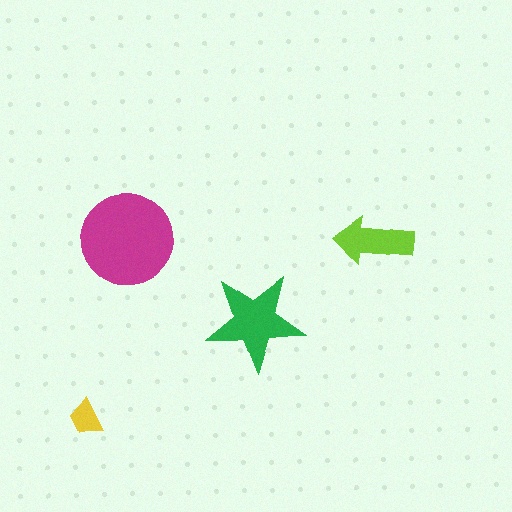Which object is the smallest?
The yellow trapezoid.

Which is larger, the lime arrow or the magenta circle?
The magenta circle.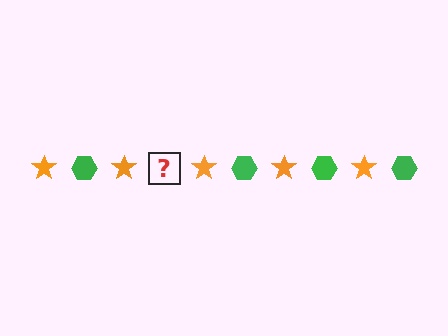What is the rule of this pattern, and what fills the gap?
The rule is that the pattern alternates between orange star and green hexagon. The gap should be filled with a green hexagon.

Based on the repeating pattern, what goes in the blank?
The blank should be a green hexagon.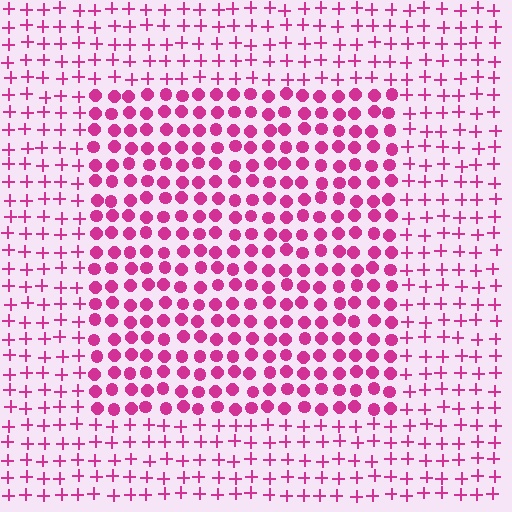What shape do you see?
I see a rectangle.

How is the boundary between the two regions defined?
The boundary is defined by a change in element shape: circles inside vs. plus signs outside. All elements share the same color and spacing.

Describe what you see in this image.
The image is filled with small magenta elements arranged in a uniform grid. A rectangle-shaped region contains circles, while the surrounding area contains plus signs. The boundary is defined purely by the change in element shape.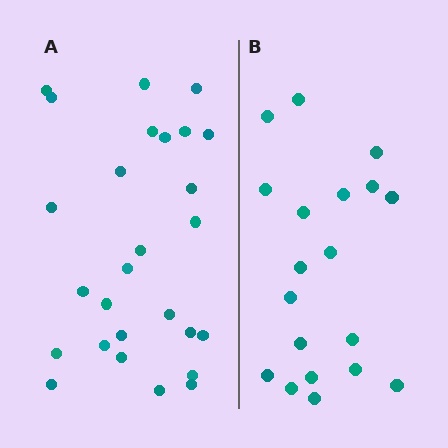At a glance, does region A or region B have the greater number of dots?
Region A (the left region) has more dots.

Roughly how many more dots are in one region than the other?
Region A has roughly 8 or so more dots than region B.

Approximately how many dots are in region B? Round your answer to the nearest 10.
About 20 dots. (The exact count is 19, which rounds to 20.)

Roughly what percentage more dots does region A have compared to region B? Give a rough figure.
About 40% more.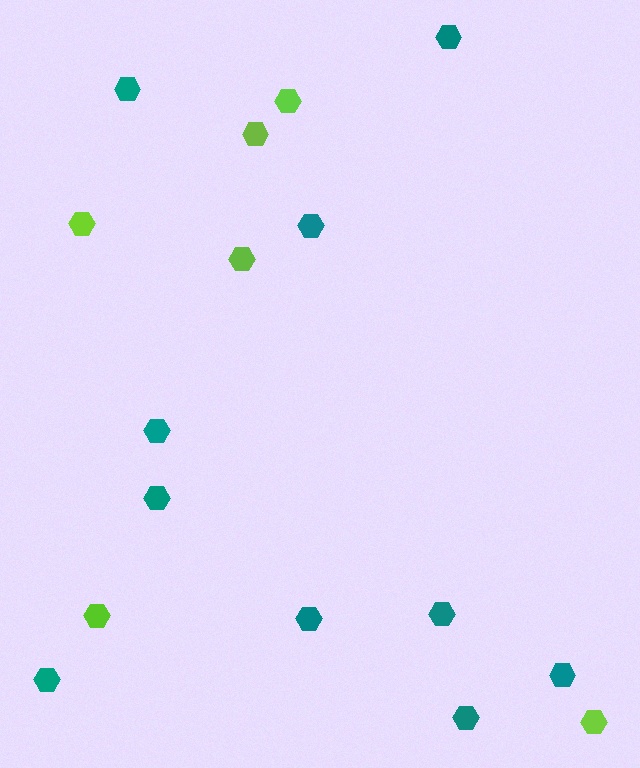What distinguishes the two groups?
There are 2 groups: one group of teal hexagons (10) and one group of lime hexagons (6).